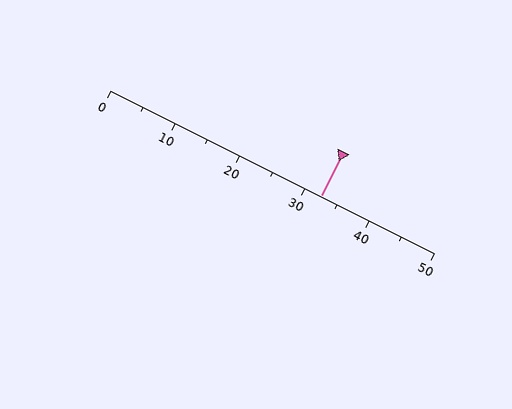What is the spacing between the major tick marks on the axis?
The major ticks are spaced 10 apart.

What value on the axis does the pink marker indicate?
The marker indicates approximately 32.5.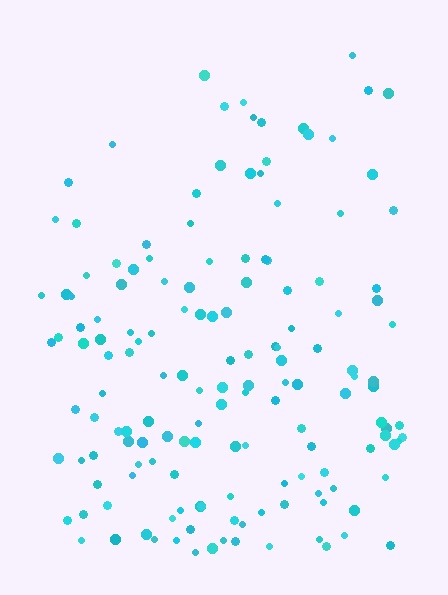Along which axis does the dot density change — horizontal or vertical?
Vertical.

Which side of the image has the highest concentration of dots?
The bottom.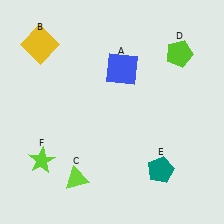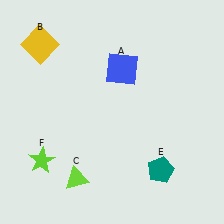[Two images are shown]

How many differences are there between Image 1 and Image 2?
There is 1 difference between the two images.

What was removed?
The lime pentagon (D) was removed in Image 2.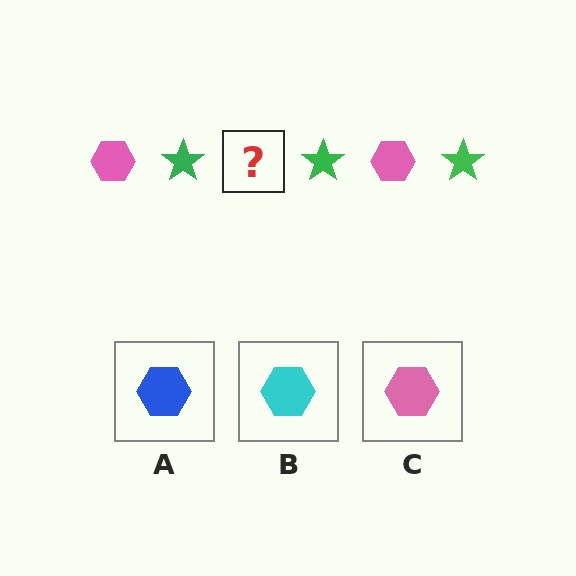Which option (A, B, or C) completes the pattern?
C.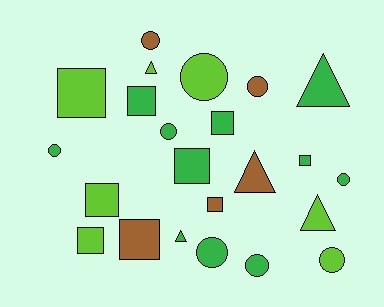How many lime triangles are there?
There are 2 lime triangles.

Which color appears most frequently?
Green, with 11 objects.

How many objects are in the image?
There are 23 objects.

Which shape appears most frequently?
Circle, with 9 objects.